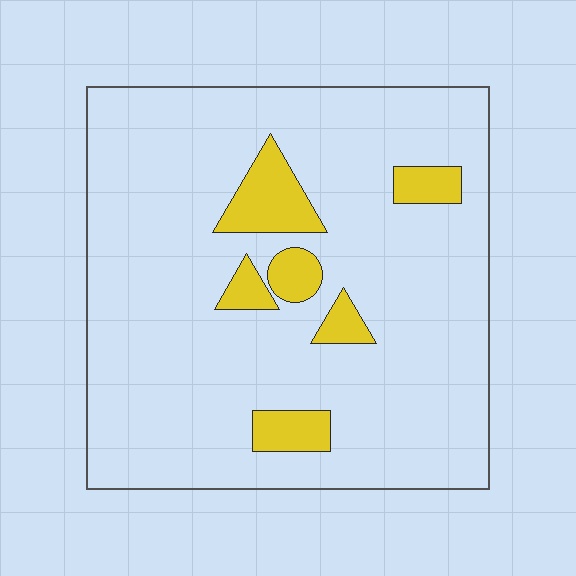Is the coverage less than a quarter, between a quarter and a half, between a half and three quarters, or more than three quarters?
Less than a quarter.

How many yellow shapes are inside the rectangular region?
6.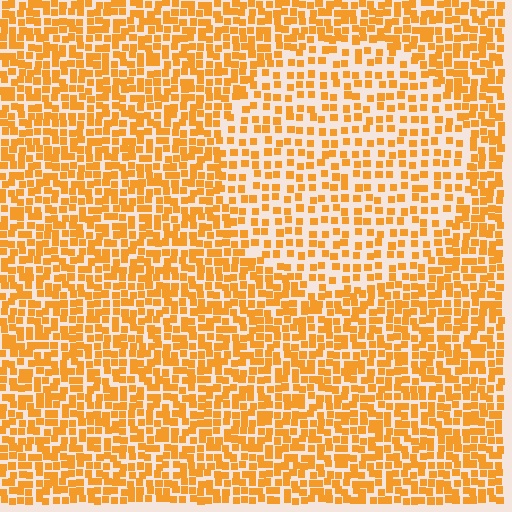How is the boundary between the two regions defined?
The boundary is defined by a change in element density (approximately 1.8x ratio). All elements are the same color, size, and shape.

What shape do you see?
I see a circle.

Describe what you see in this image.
The image contains small orange elements arranged at two different densities. A circle-shaped region is visible where the elements are less densely packed than the surrounding area.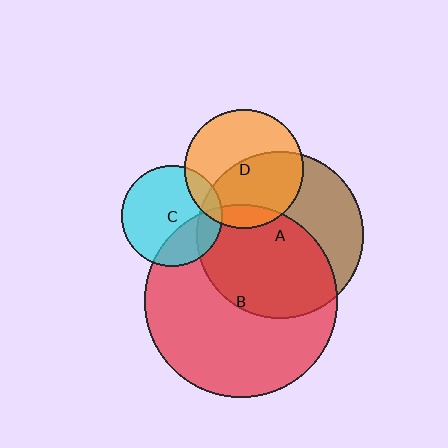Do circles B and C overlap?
Yes.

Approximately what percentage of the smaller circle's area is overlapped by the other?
Approximately 30%.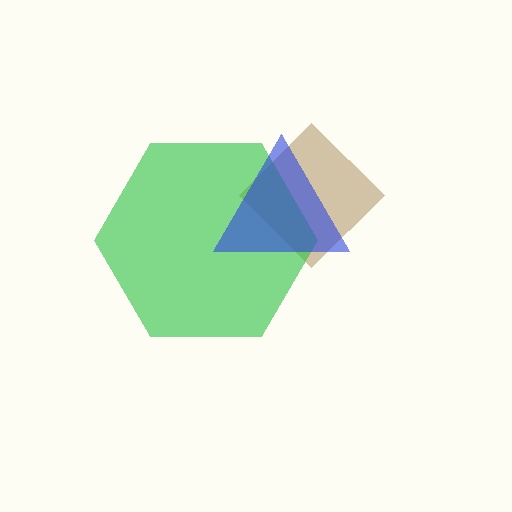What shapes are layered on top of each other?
The layered shapes are: a brown diamond, a green hexagon, a blue triangle.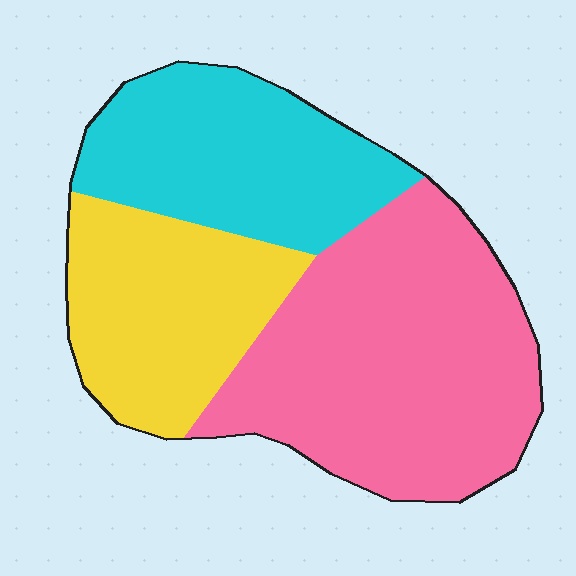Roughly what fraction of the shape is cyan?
Cyan covers 28% of the shape.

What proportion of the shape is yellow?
Yellow covers about 25% of the shape.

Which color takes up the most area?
Pink, at roughly 45%.